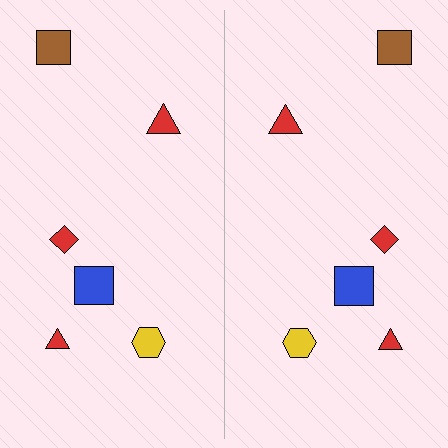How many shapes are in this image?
There are 12 shapes in this image.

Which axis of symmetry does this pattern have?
The pattern has a vertical axis of symmetry running through the center of the image.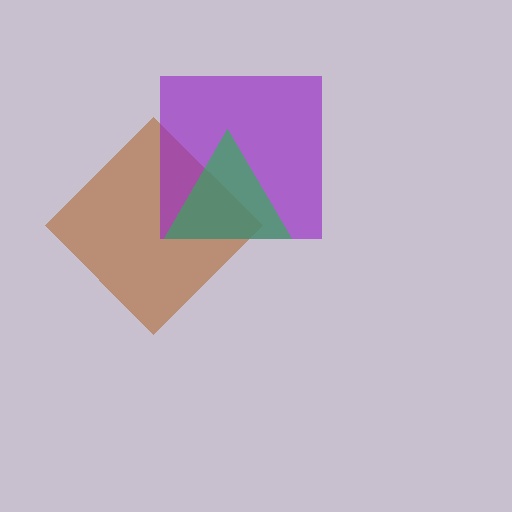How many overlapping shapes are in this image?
There are 3 overlapping shapes in the image.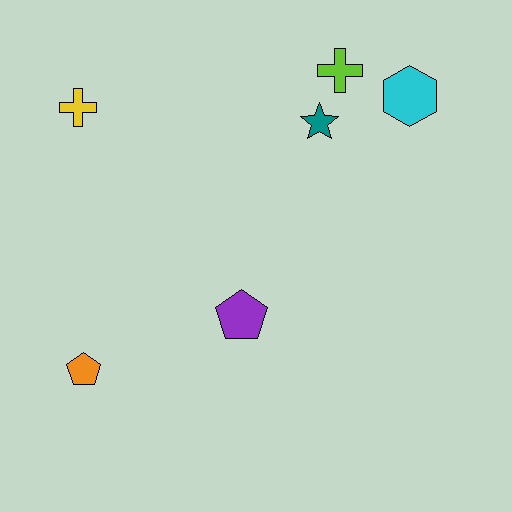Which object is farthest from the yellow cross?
The cyan hexagon is farthest from the yellow cross.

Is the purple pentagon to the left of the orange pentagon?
No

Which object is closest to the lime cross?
The teal star is closest to the lime cross.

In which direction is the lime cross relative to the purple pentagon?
The lime cross is above the purple pentagon.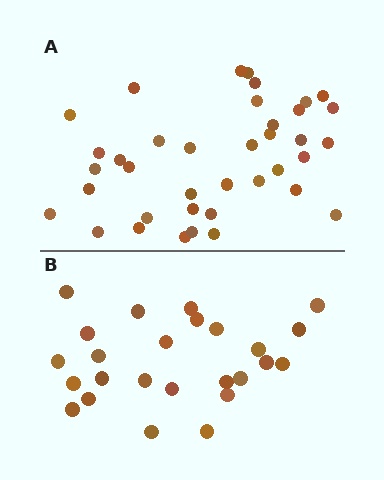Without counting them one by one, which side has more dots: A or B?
Region A (the top region) has more dots.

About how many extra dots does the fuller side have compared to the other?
Region A has approximately 15 more dots than region B.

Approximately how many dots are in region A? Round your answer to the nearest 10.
About 40 dots. (The exact count is 38, which rounds to 40.)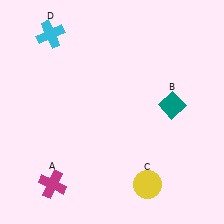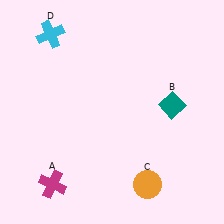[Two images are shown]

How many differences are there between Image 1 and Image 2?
There is 1 difference between the two images.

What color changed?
The circle (C) changed from yellow in Image 1 to orange in Image 2.